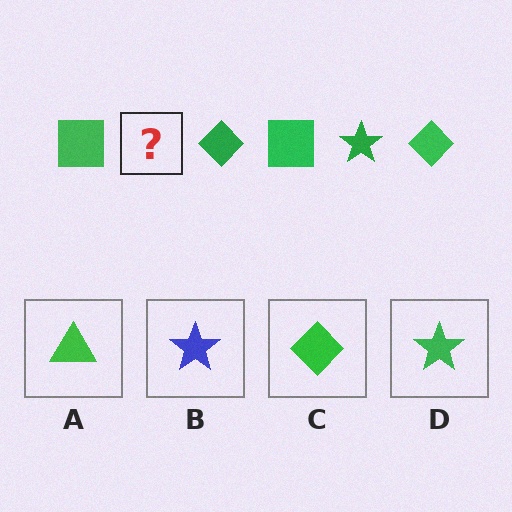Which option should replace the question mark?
Option D.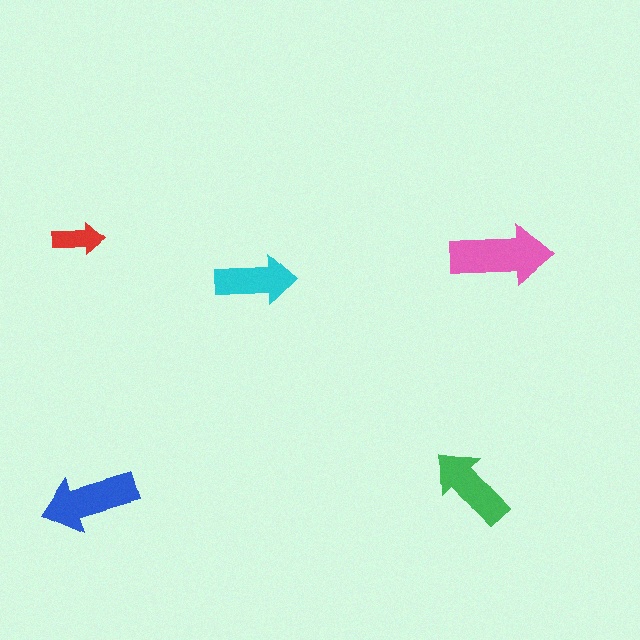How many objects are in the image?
There are 5 objects in the image.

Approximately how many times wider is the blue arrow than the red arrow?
About 2 times wider.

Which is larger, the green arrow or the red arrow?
The green one.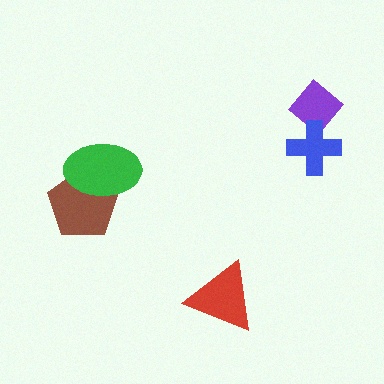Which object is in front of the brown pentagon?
The green ellipse is in front of the brown pentagon.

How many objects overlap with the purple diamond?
1 object overlaps with the purple diamond.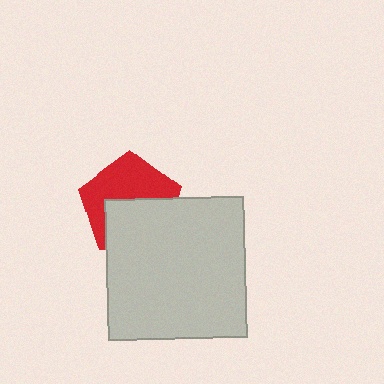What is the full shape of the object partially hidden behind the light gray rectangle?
The partially hidden object is a red pentagon.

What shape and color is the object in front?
The object in front is a light gray rectangle.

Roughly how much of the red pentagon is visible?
About half of it is visible (roughly 53%).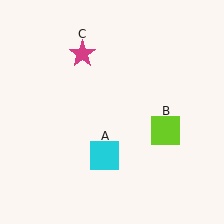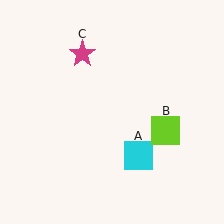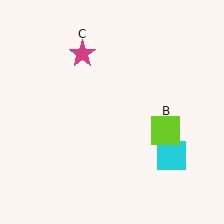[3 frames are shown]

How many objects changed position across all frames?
1 object changed position: cyan square (object A).